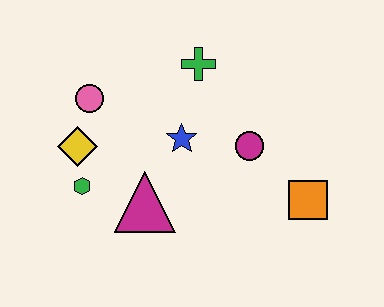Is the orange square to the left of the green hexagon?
No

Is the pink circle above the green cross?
No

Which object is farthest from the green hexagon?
The orange square is farthest from the green hexagon.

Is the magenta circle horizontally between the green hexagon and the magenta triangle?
No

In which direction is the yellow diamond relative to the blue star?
The yellow diamond is to the left of the blue star.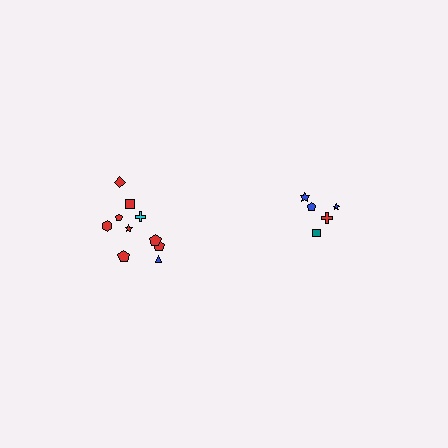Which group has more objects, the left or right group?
The left group.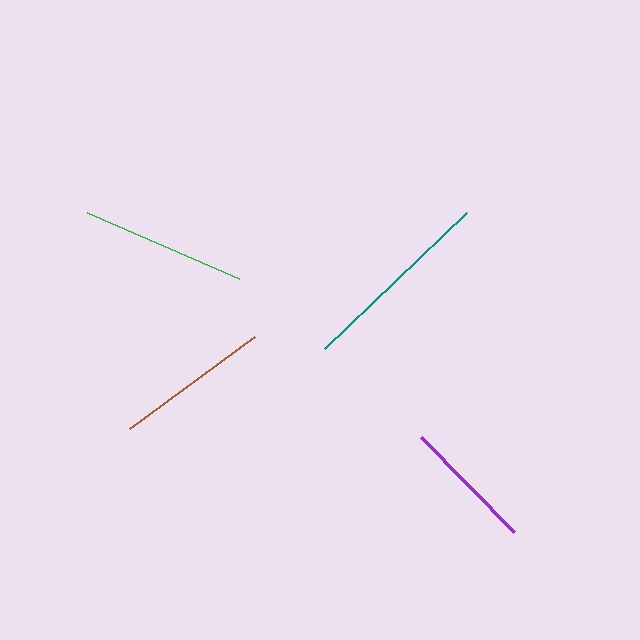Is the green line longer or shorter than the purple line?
The green line is longer than the purple line.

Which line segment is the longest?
The teal line is the longest at approximately 196 pixels.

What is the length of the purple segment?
The purple segment is approximately 133 pixels long.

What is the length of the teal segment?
The teal segment is approximately 196 pixels long.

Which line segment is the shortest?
The purple line is the shortest at approximately 133 pixels.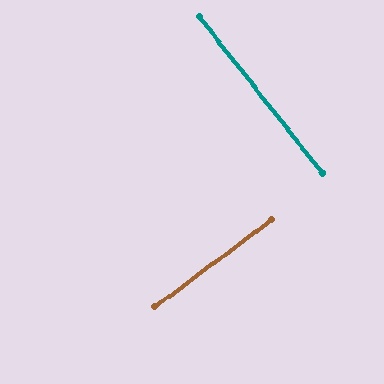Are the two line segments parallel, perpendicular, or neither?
Perpendicular — they meet at approximately 88°.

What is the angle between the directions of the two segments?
Approximately 88 degrees.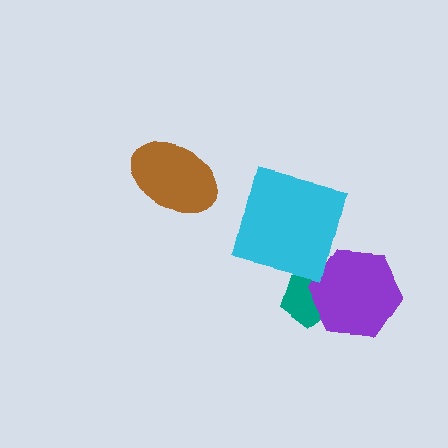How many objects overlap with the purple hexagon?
1 object overlaps with the purple hexagon.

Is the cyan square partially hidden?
No, no other shape covers it.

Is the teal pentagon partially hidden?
Yes, it is partially covered by another shape.